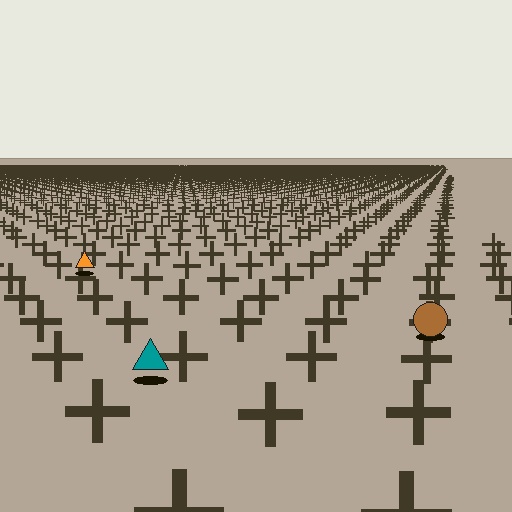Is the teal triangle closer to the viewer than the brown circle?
Yes. The teal triangle is closer — you can tell from the texture gradient: the ground texture is coarser near it.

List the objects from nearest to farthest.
From nearest to farthest: the teal triangle, the brown circle, the orange triangle.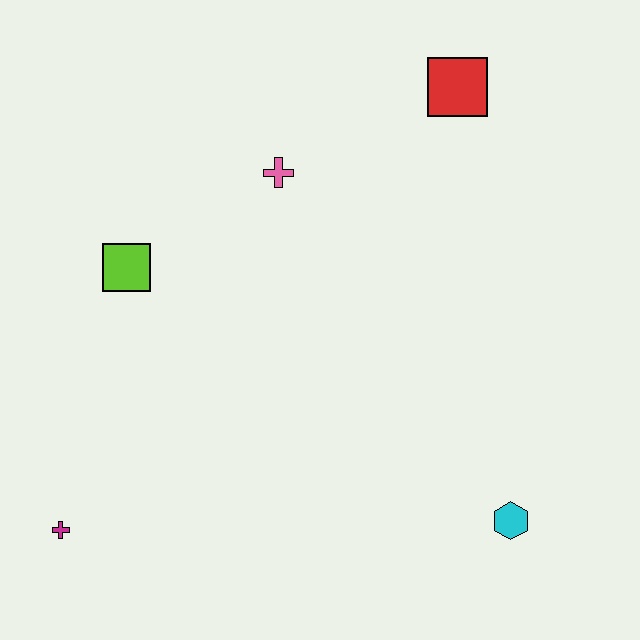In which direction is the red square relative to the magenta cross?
The red square is above the magenta cross.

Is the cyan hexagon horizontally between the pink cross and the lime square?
No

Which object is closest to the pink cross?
The lime square is closest to the pink cross.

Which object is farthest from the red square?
The magenta cross is farthest from the red square.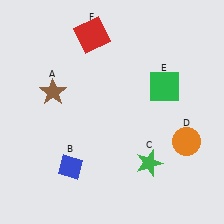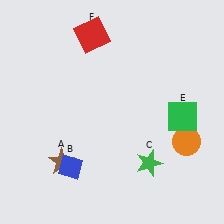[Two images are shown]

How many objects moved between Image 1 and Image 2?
2 objects moved between the two images.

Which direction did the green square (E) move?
The green square (E) moved down.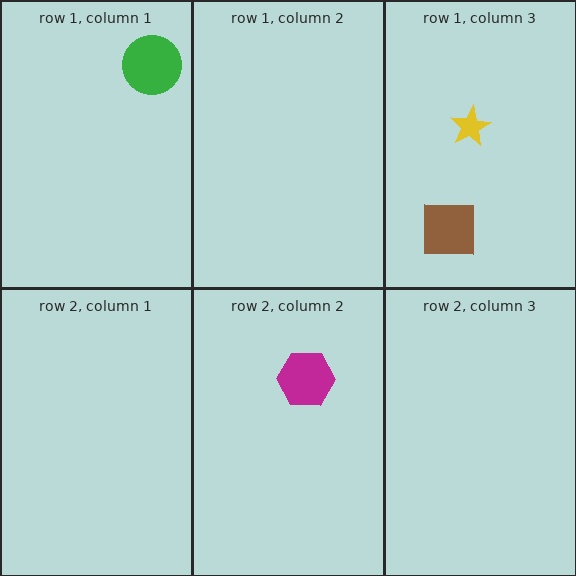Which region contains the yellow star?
The row 1, column 3 region.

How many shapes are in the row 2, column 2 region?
1.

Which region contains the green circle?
The row 1, column 1 region.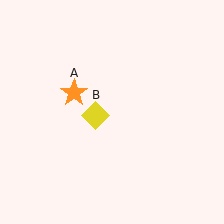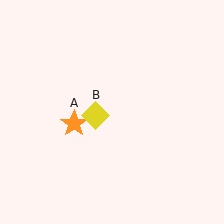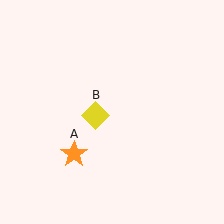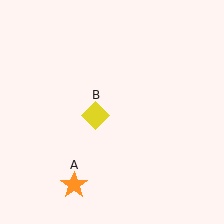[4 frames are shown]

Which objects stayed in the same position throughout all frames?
Yellow diamond (object B) remained stationary.